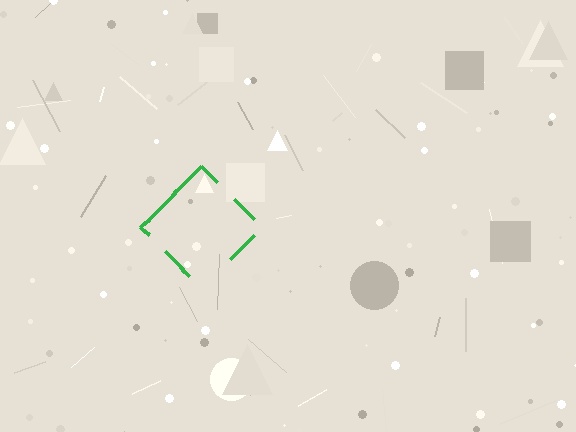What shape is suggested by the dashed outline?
The dashed outline suggests a diamond.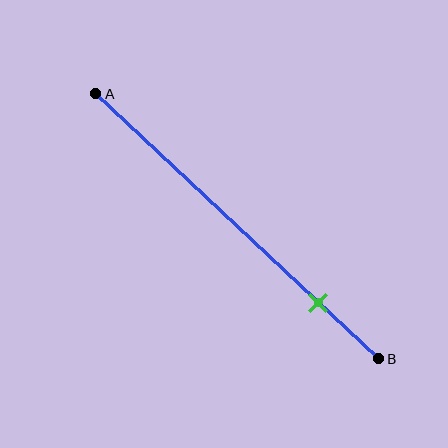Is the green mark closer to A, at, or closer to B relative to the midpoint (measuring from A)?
The green mark is closer to point B than the midpoint of segment AB.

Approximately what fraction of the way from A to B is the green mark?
The green mark is approximately 80% of the way from A to B.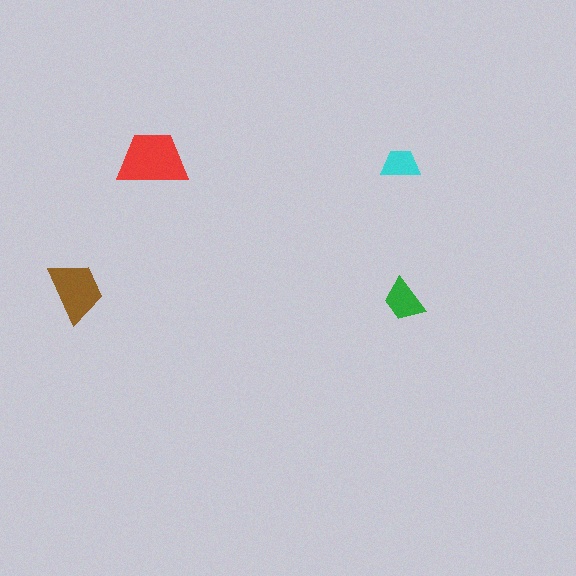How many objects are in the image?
There are 4 objects in the image.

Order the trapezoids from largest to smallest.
the red one, the brown one, the green one, the cyan one.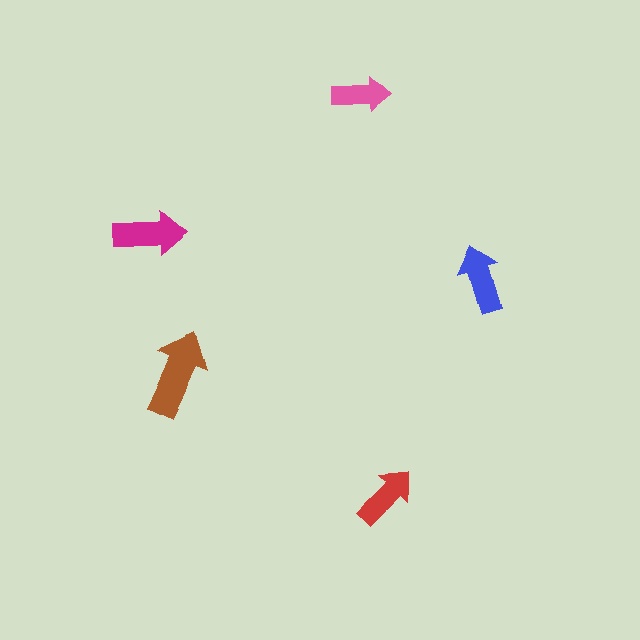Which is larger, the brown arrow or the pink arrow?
The brown one.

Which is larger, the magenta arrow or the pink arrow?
The magenta one.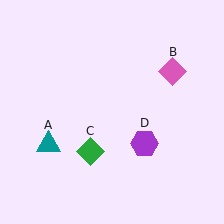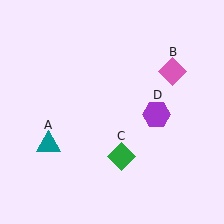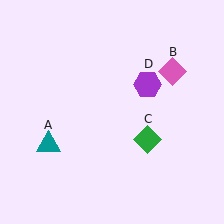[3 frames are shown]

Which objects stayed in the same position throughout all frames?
Teal triangle (object A) and pink diamond (object B) remained stationary.